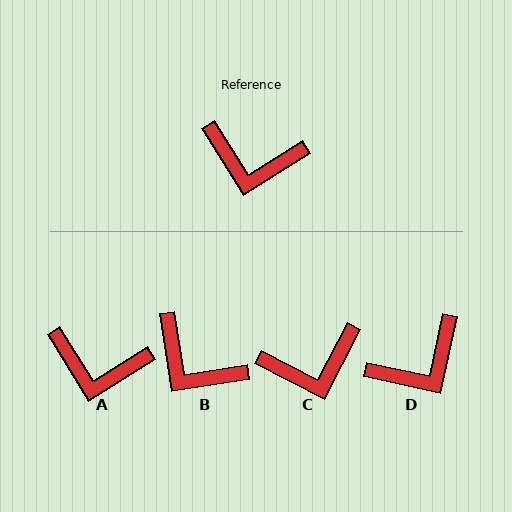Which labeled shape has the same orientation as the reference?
A.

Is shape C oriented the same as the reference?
No, it is off by about 30 degrees.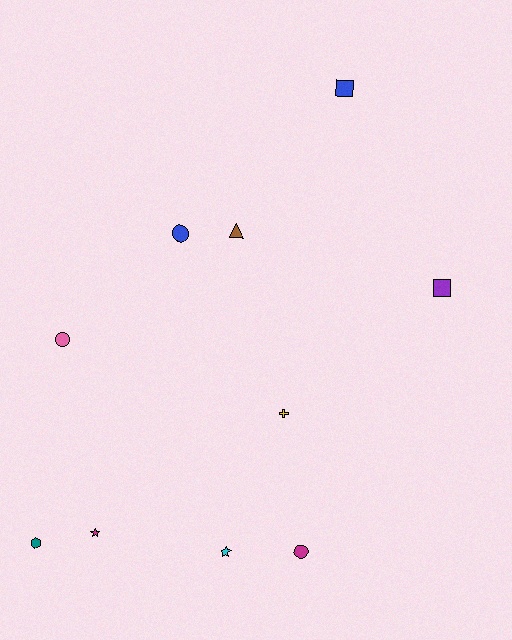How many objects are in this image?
There are 10 objects.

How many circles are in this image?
There are 3 circles.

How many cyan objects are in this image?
There is 1 cyan object.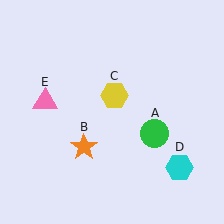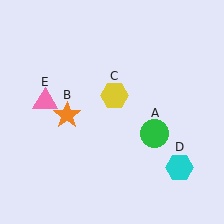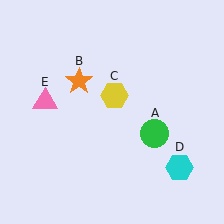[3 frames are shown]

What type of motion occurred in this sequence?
The orange star (object B) rotated clockwise around the center of the scene.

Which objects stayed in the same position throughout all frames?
Green circle (object A) and yellow hexagon (object C) and cyan hexagon (object D) and pink triangle (object E) remained stationary.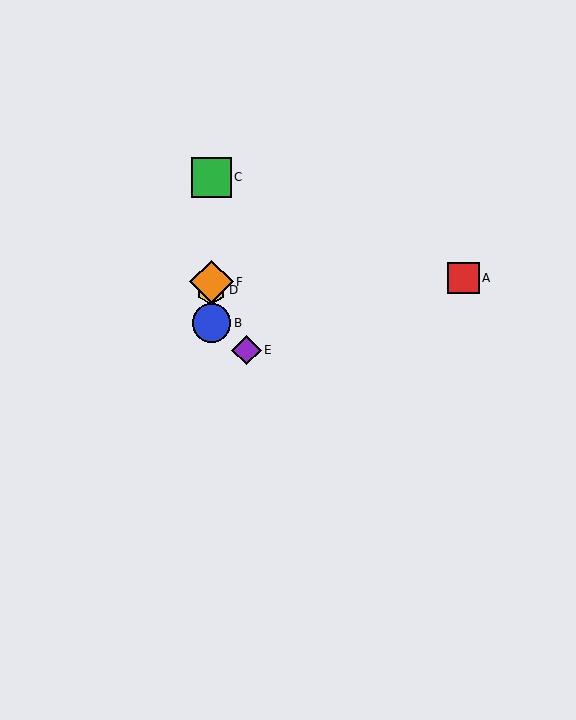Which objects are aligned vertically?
Objects B, C, D, F are aligned vertically.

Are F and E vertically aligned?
No, F is at x≈211 and E is at x≈246.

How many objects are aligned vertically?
4 objects (B, C, D, F) are aligned vertically.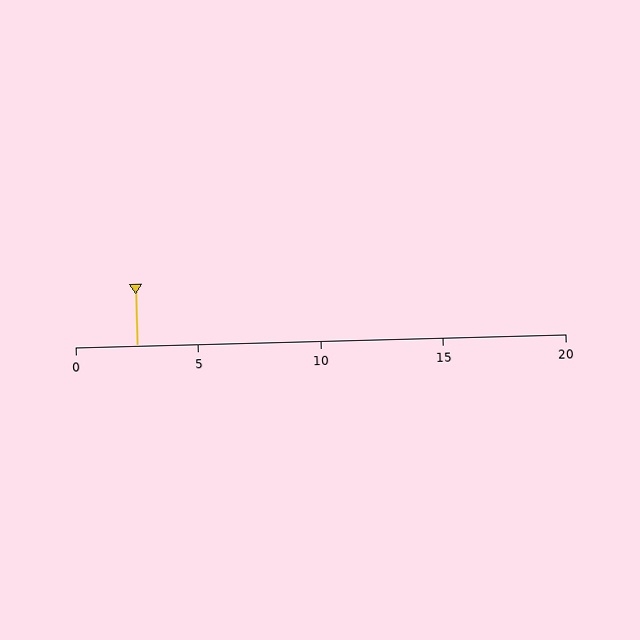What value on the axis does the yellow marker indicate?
The marker indicates approximately 2.5.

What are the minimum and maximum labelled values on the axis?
The axis runs from 0 to 20.